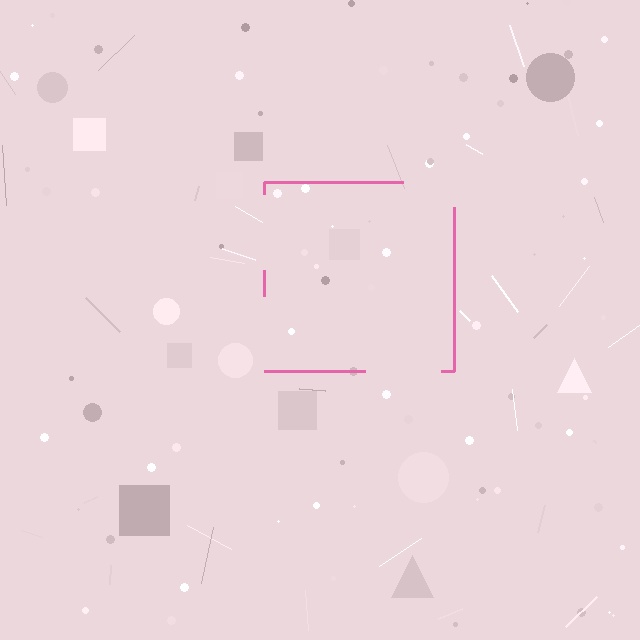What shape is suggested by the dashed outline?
The dashed outline suggests a square.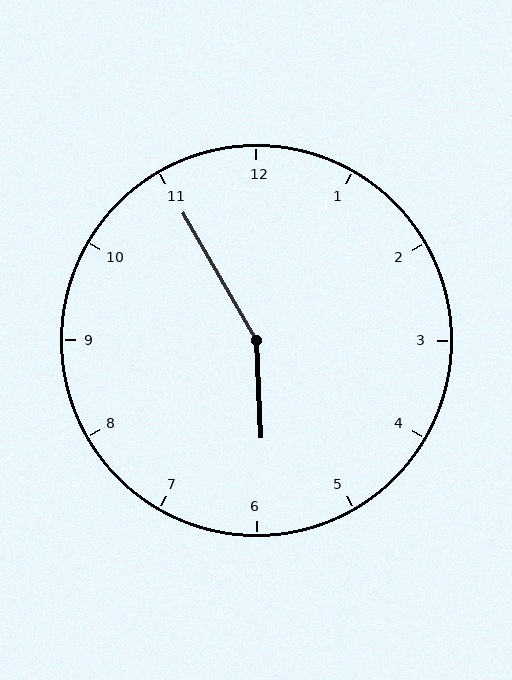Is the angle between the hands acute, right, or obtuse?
It is obtuse.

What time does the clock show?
5:55.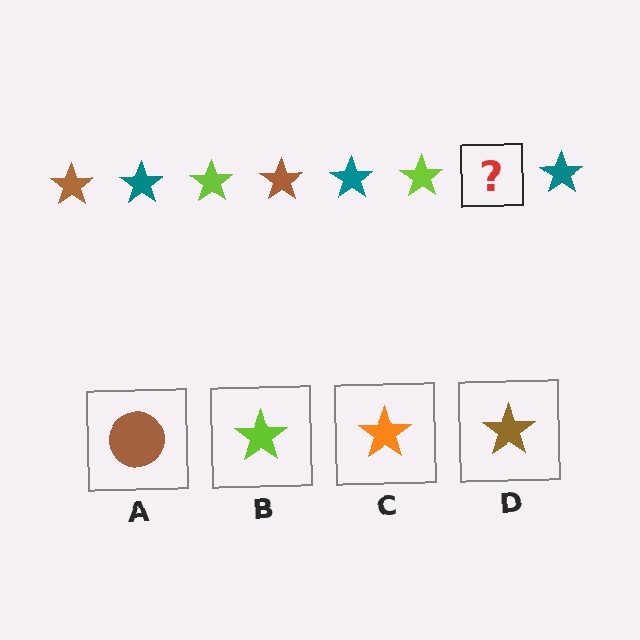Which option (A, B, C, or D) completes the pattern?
D.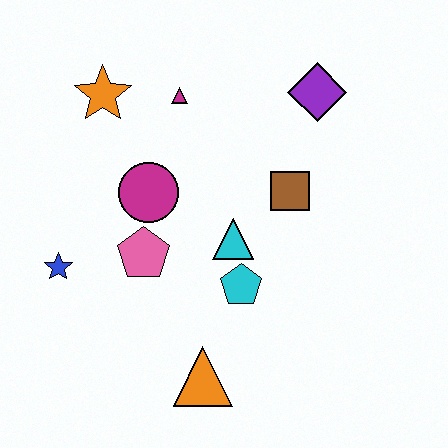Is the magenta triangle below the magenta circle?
No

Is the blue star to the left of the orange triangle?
Yes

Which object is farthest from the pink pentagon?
The purple diamond is farthest from the pink pentagon.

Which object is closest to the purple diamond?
The brown square is closest to the purple diamond.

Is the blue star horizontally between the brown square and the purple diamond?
No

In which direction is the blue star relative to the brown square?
The blue star is to the left of the brown square.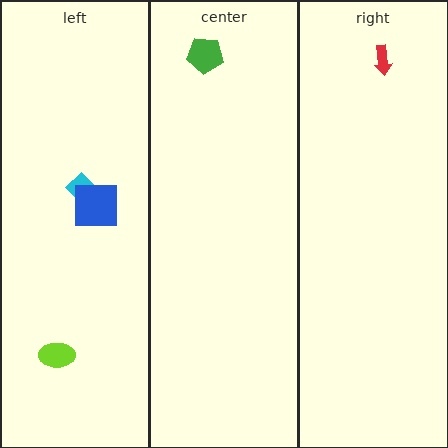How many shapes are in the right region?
1.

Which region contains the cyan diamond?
The left region.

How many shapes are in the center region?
1.